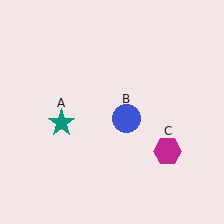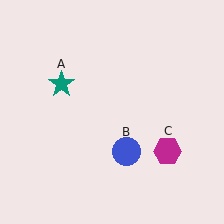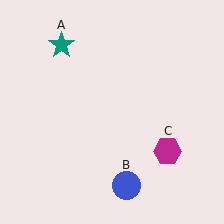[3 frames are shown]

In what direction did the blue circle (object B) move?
The blue circle (object B) moved down.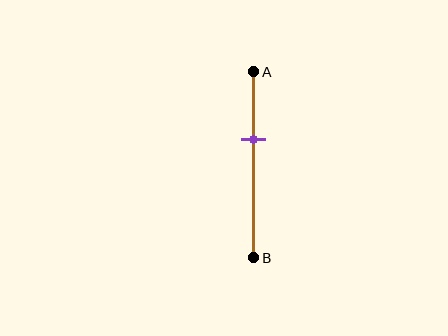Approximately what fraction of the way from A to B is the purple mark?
The purple mark is approximately 35% of the way from A to B.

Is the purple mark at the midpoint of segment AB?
No, the mark is at about 35% from A, not at the 50% midpoint.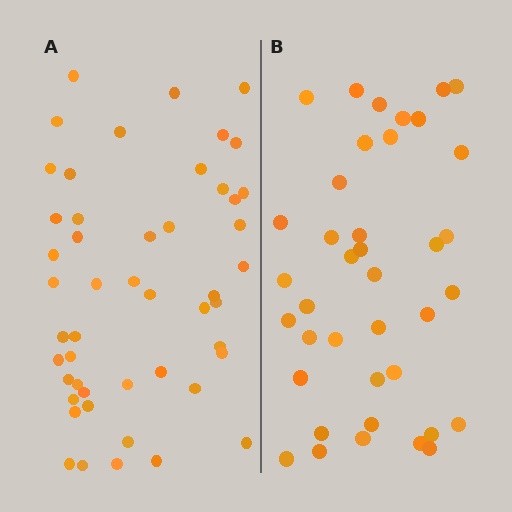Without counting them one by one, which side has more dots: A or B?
Region A (the left region) has more dots.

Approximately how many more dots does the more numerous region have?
Region A has roughly 10 or so more dots than region B.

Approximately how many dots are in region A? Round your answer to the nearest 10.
About 50 dots. (The exact count is 49, which rounds to 50.)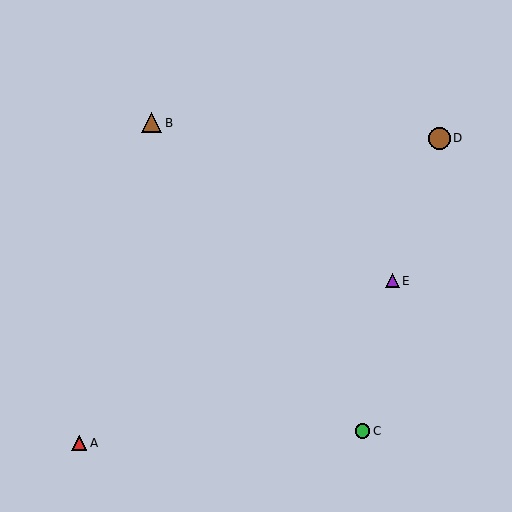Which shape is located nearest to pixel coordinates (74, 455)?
The red triangle (labeled A) at (79, 443) is nearest to that location.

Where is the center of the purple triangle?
The center of the purple triangle is at (392, 281).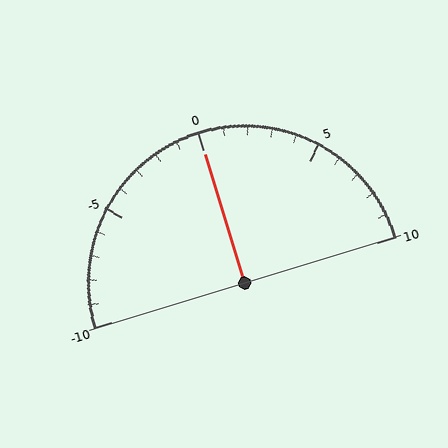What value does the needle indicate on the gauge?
The needle indicates approximately 0.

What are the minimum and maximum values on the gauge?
The gauge ranges from -10 to 10.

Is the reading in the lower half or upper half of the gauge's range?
The reading is in the upper half of the range (-10 to 10).